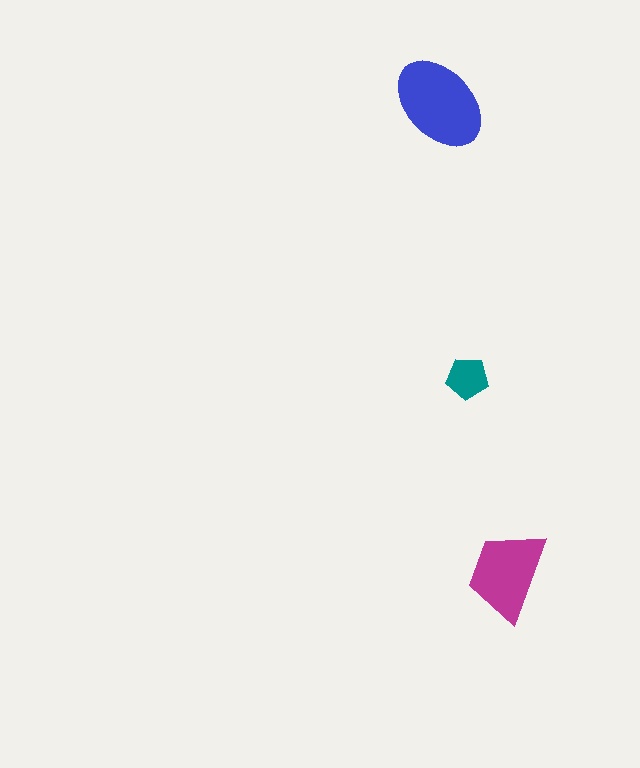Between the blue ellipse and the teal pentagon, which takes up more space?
The blue ellipse.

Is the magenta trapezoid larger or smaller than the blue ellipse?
Smaller.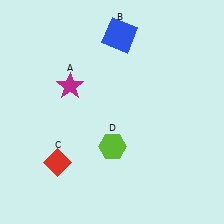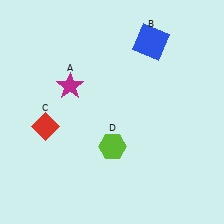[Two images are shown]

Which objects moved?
The objects that moved are: the blue square (B), the red diamond (C).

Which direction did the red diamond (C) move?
The red diamond (C) moved up.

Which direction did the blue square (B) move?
The blue square (B) moved right.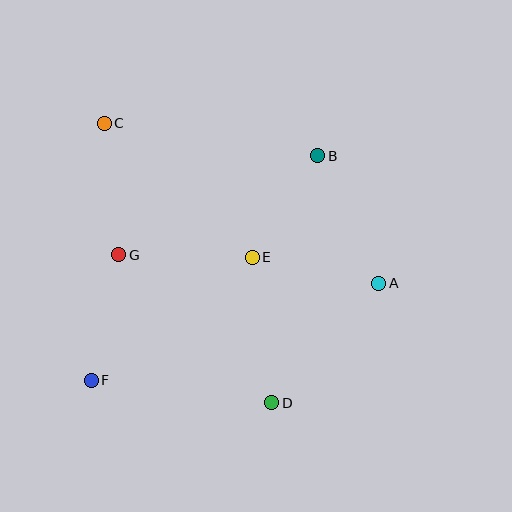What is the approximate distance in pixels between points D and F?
The distance between D and F is approximately 182 pixels.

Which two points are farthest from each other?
Points C and D are farthest from each other.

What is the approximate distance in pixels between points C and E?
The distance between C and E is approximately 200 pixels.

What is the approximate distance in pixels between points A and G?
The distance between A and G is approximately 261 pixels.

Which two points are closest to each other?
Points B and E are closest to each other.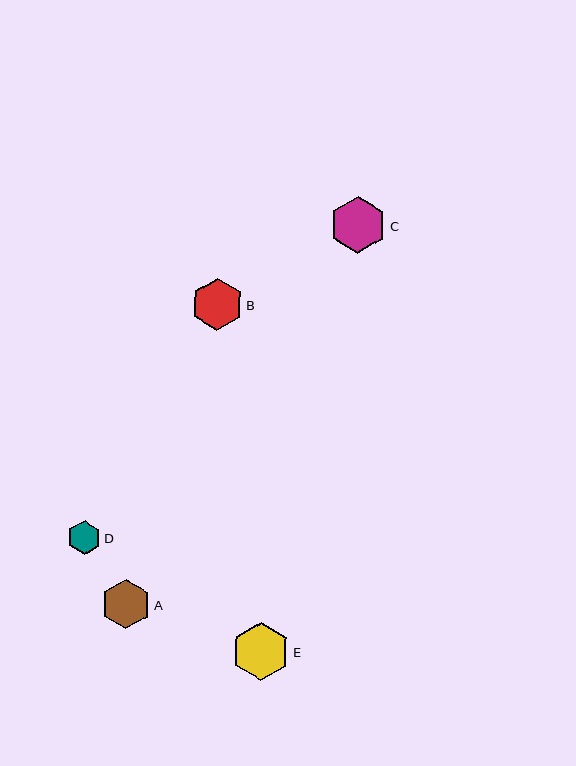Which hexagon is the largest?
Hexagon E is the largest with a size of approximately 58 pixels.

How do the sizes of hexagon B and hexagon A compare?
Hexagon B and hexagon A are approximately the same size.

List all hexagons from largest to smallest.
From largest to smallest: E, C, B, A, D.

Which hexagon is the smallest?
Hexagon D is the smallest with a size of approximately 34 pixels.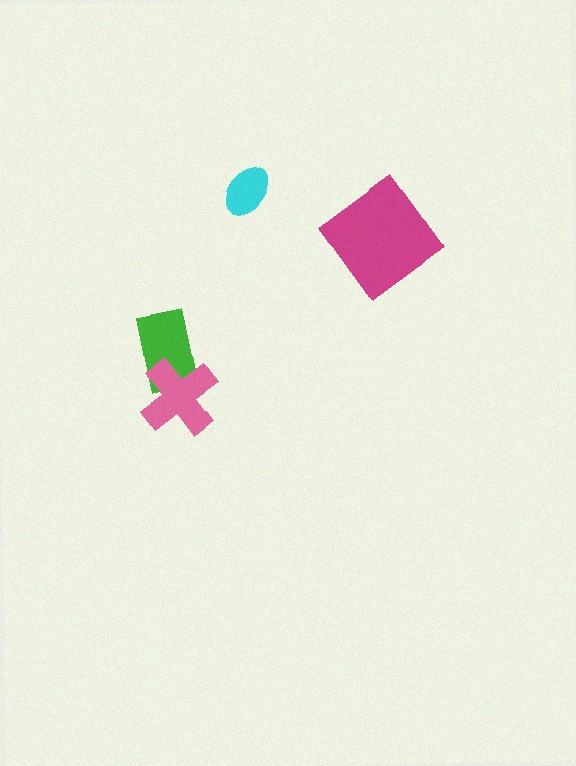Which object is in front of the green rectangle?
The pink cross is in front of the green rectangle.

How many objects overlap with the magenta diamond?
0 objects overlap with the magenta diamond.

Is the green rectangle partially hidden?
Yes, it is partially covered by another shape.